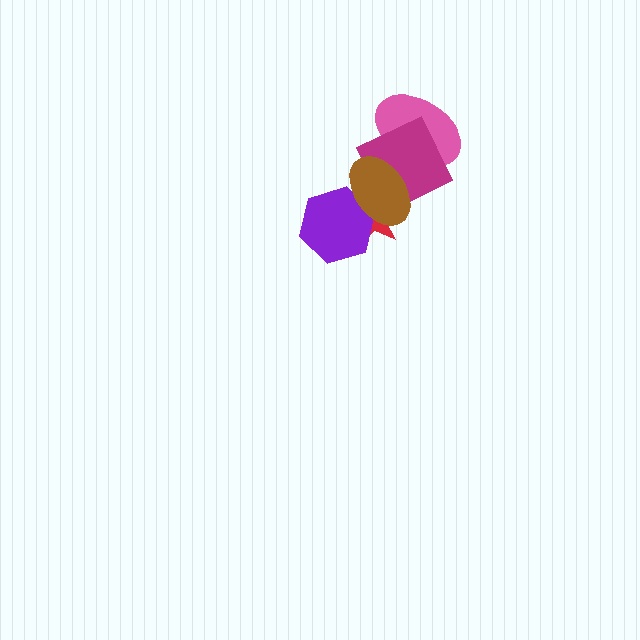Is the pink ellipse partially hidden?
Yes, it is partially covered by another shape.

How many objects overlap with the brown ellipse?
4 objects overlap with the brown ellipse.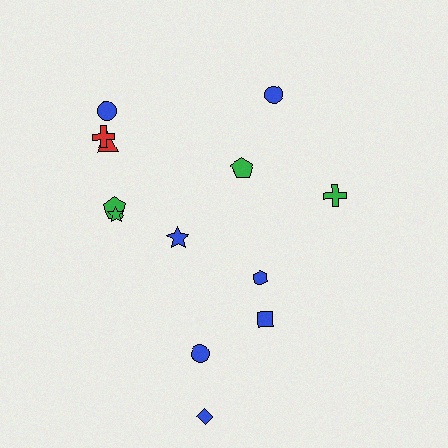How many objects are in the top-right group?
There are 3 objects.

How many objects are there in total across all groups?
There are 13 objects.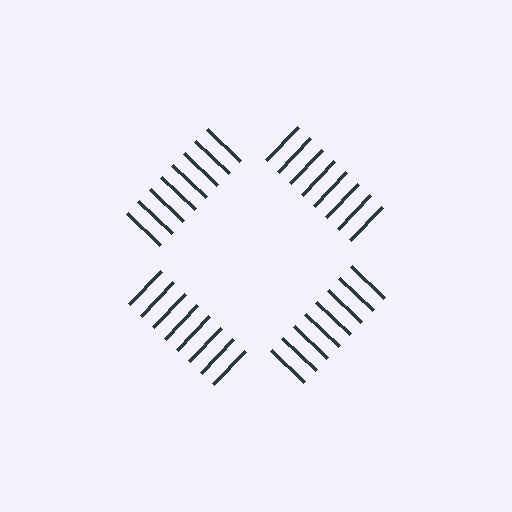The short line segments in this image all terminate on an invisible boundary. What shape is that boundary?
An illusory square — the line segments terminate on its edges but no continuous stroke is drawn.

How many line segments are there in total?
32 — 8 along each of the 4 edges.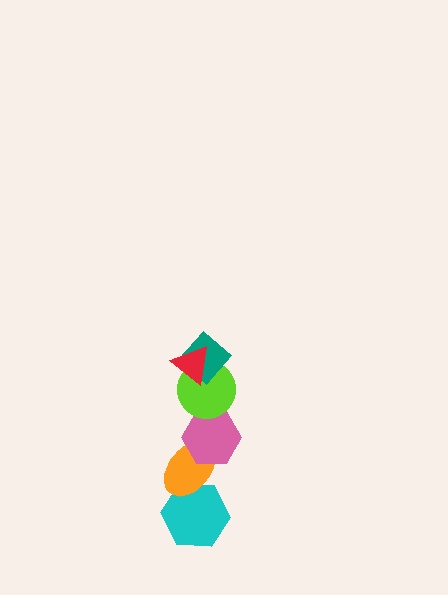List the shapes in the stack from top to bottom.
From top to bottom: the red triangle, the teal diamond, the lime circle, the pink hexagon, the orange ellipse, the cyan hexagon.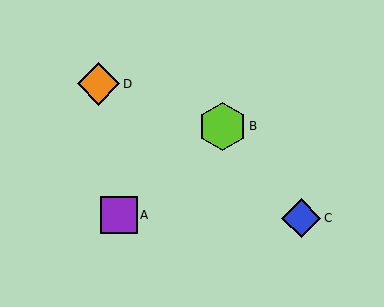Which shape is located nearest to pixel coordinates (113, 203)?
The purple square (labeled A) at (119, 215) is nearest to that location.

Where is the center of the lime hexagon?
The center of the lime hexagon is at (222, 126).